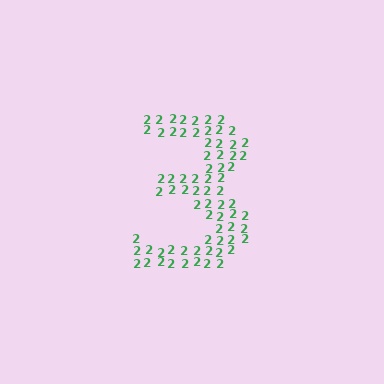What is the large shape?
The large shape is the digit 3.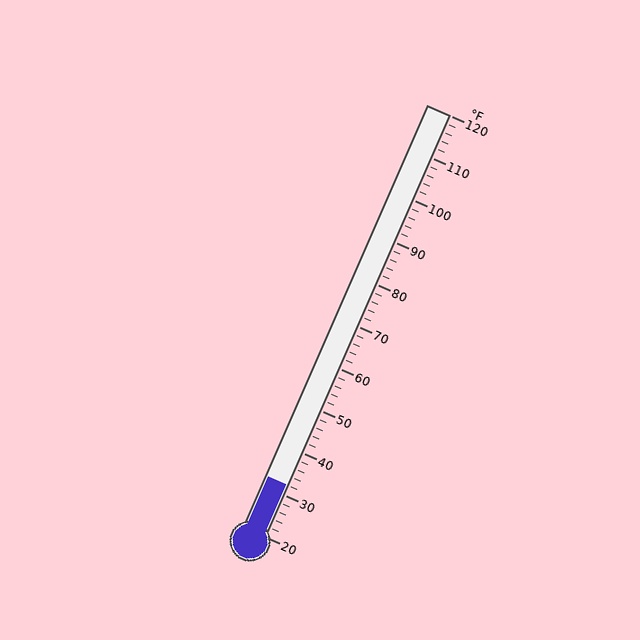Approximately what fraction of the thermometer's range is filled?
The thermometer is filled to approximately 10% of its range.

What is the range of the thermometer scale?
The thermometer scale ranges from 20°F to 120°F.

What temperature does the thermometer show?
The thermometer shows approximately 32°F.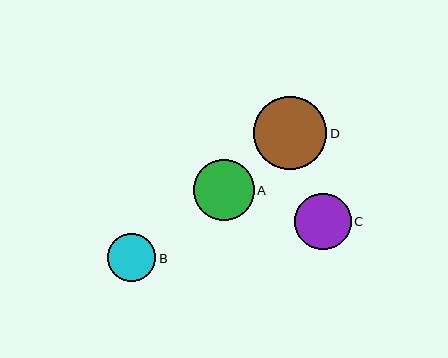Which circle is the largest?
Circle D is the largest with a size of approximately 73 pixels.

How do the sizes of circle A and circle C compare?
Circle A and circle C are approximately the same size.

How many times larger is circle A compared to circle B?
Circle A is approximately 1.3 times the size of circle B.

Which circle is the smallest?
Circle B is the smallest with a size of approximately 48 pixels.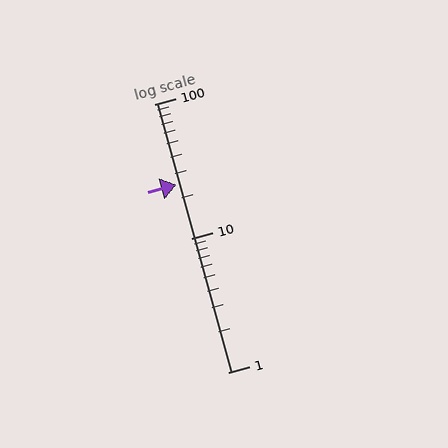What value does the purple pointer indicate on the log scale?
The pointer indicates approximately 25.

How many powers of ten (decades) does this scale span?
The scale spans 2 decades, from 1 to 100.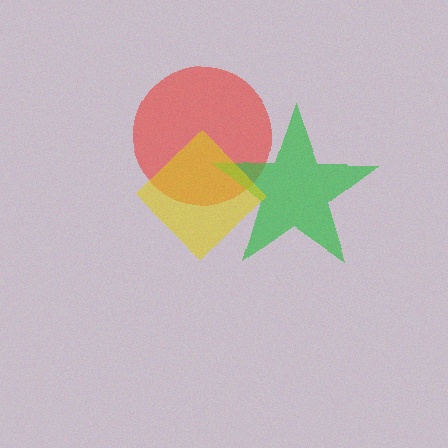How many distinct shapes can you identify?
There are 3 distinct shapes: a red circle, a green star, a yellow diamond.